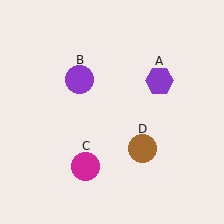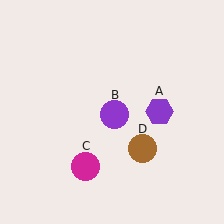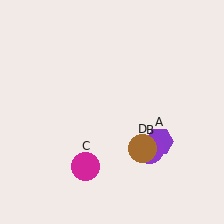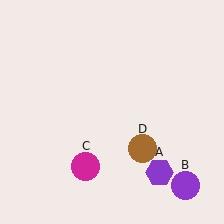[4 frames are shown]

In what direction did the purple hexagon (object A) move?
The purple hexagon (object A) moved down.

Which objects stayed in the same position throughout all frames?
Magenta circle (object C) and brown circle (object D) remained stationary.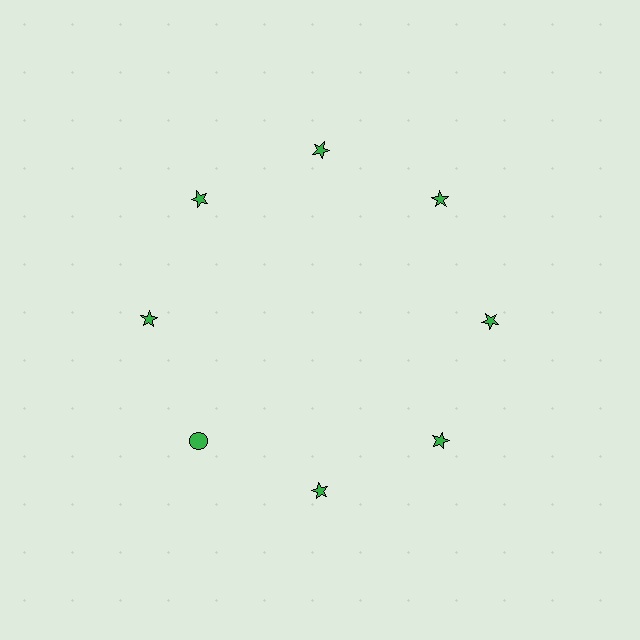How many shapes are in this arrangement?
There are 8 shapes arranged in a ring pattern.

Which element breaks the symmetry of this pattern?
The green circle at roughly the 8 o'clock position breaks the symmetry. All other shapes are green stars.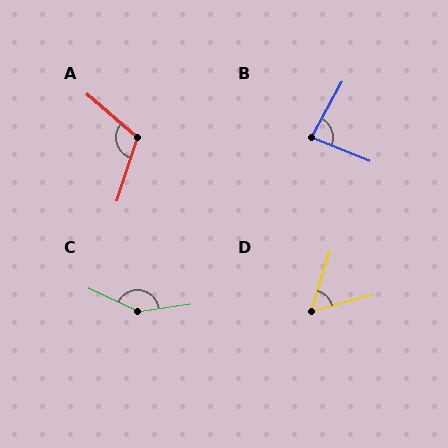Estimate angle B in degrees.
Approximately 83 degrees.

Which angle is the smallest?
D, at approximately 58 degrees.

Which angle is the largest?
C, at approximately 146 degrees.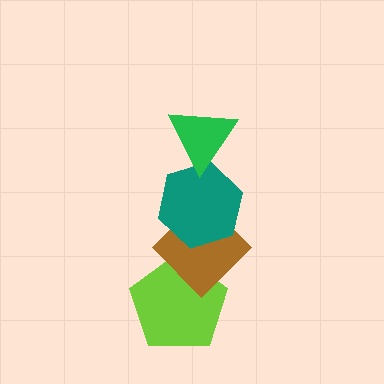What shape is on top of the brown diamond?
The teal hexagon is on top of the brown diamond.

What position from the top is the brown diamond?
The brown diamond is 3rd from the top.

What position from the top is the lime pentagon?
The lime pentagon is 4th from the top.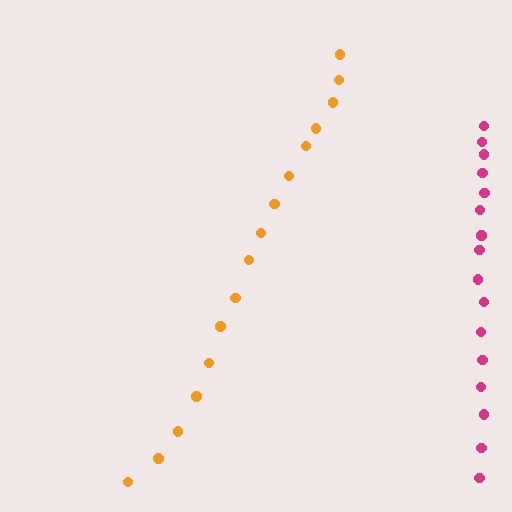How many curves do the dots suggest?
There are 2 distinct paths.